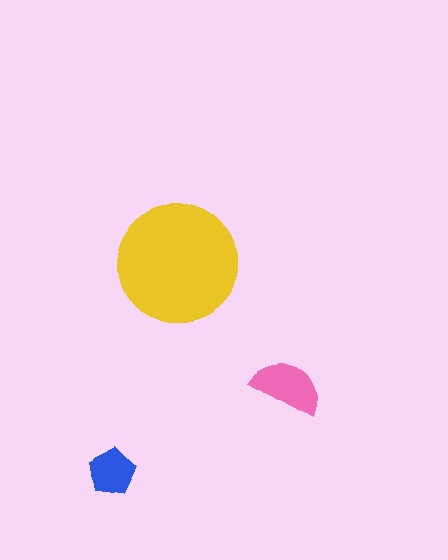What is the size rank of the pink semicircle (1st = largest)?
2nd.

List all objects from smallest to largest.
The blue pentagon, the pink semicircle, the yellow circle.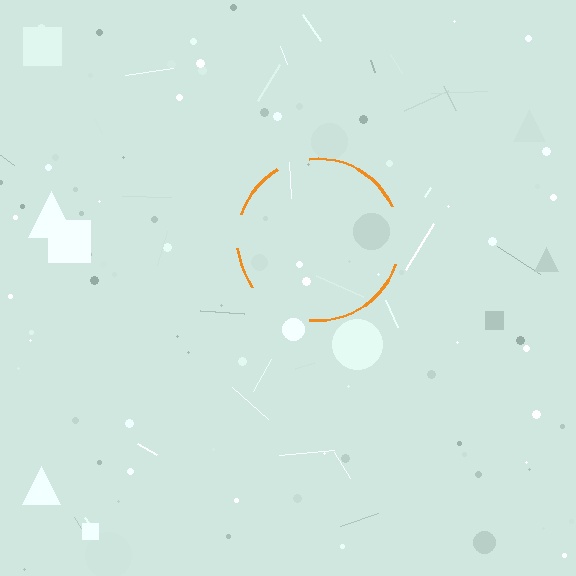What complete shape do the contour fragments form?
The contour fragments form a circle.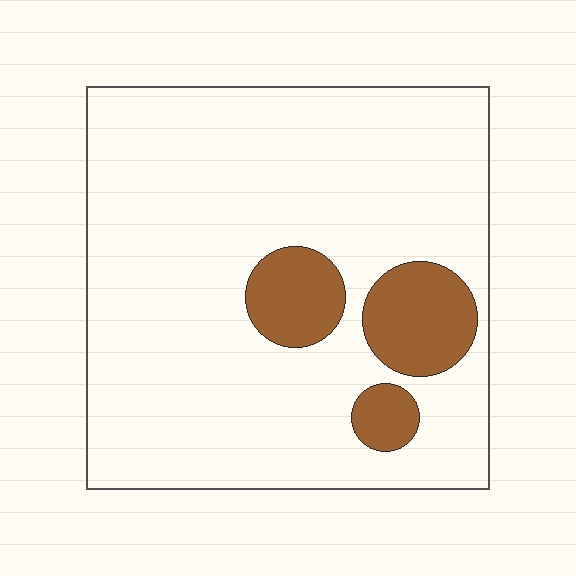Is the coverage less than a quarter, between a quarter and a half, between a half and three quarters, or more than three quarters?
Less than a quarter.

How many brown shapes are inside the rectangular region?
3.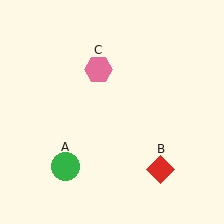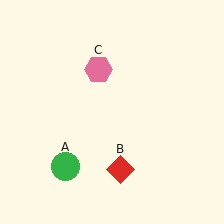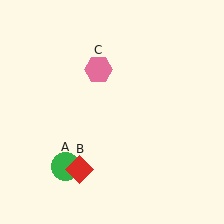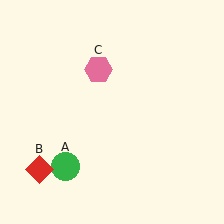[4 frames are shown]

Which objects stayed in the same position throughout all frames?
Green circle (object A) and pink hexagon (object C) remained stationary.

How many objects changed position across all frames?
1 object changed position: red diamond (object B).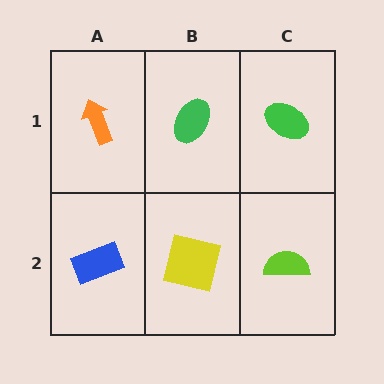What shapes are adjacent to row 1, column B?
A yellow square (row 2, column B), an orange arrow (row 1, column A), a green ellipse (row 1, column C).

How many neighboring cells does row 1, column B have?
3.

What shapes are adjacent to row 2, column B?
A green ellipse (row 1, column B), a blue rectangle (row 2, column A), a lime semicircle (row 2, column C).